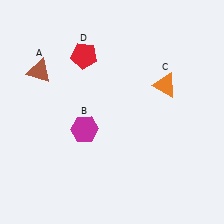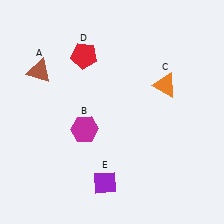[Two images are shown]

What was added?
A purple diamond (E) was added in Image 2.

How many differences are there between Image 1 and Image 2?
There is 1 difference between the two images.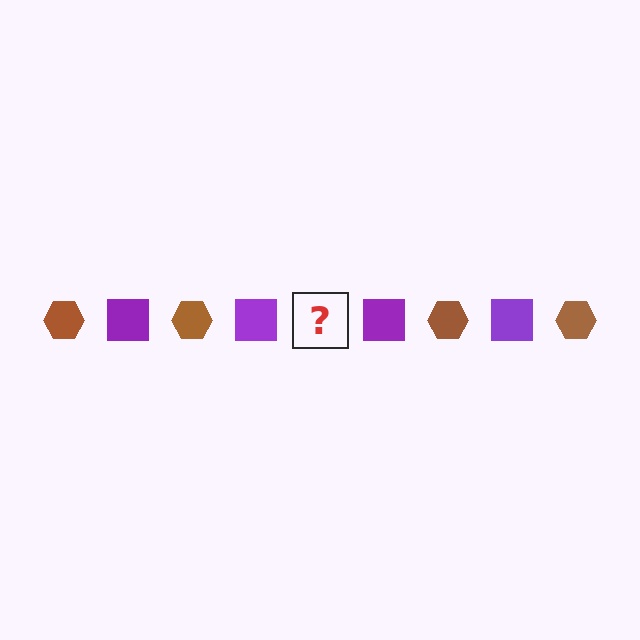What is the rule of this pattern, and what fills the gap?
The rule is that the pattern alternates between brown hexagon and purple square. The gap should be filled with a brown hexagon.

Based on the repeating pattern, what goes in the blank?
The blank should be a brown hexagon.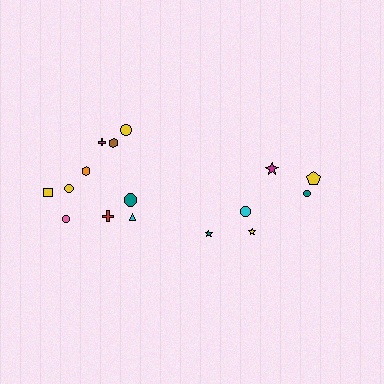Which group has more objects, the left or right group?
The left group.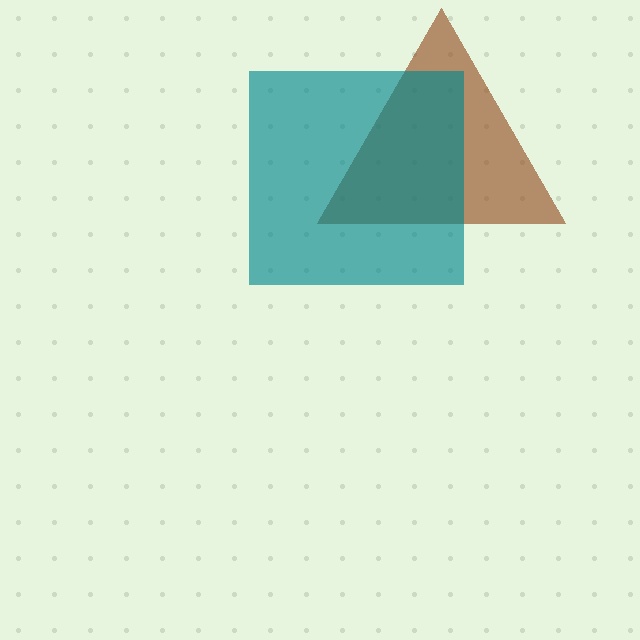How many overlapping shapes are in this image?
There are 2 overlapping shapes in the image.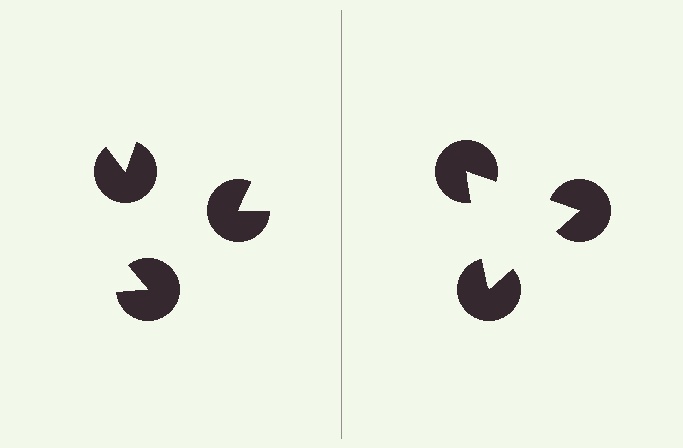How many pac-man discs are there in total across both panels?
6 — 3 on each side.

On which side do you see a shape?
An illusory triangle appears on the right side. On the left side the wedge cuts are rotated, so no coherent shape forms.